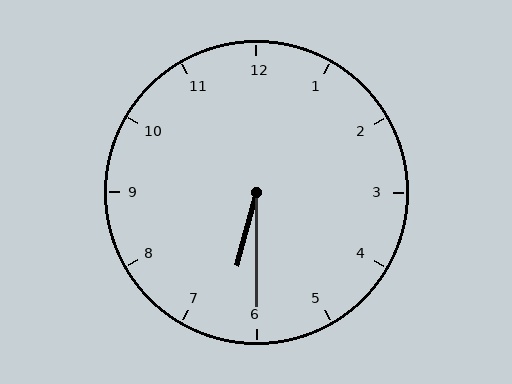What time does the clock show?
6:30.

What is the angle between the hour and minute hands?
Approximately 15 degrees.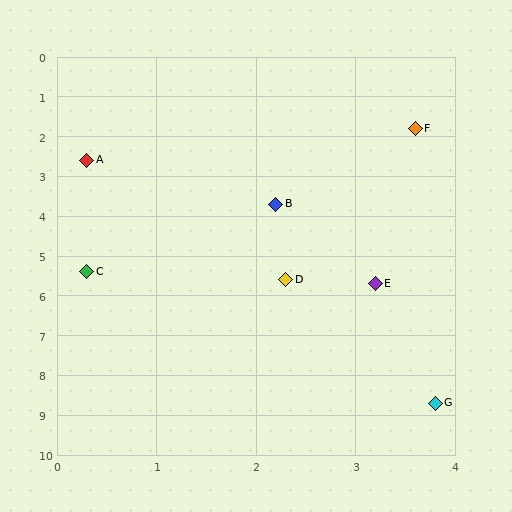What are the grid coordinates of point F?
Point F is at approximately (3.6, 1.8).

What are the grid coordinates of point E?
Point E is at approximately (3.2, 5.7).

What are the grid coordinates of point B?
Point B is at approximately (2.2, 3.7).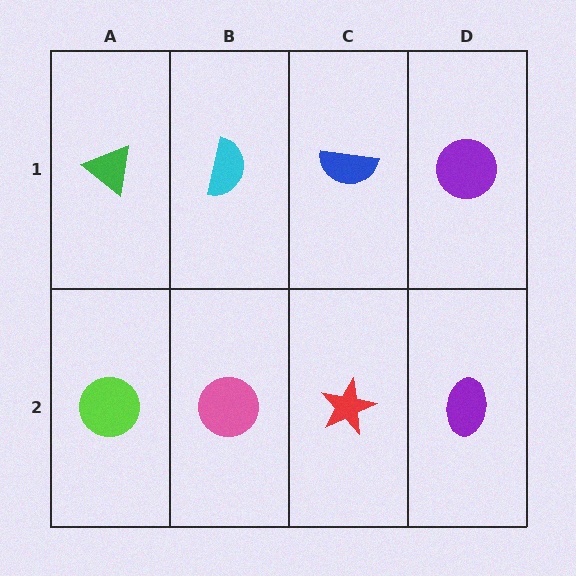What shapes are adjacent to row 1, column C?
A red star (row 2, column C), a cyan semicircle (row 1, column B), a purple circle (row 1, column D).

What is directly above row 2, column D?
A purple circle.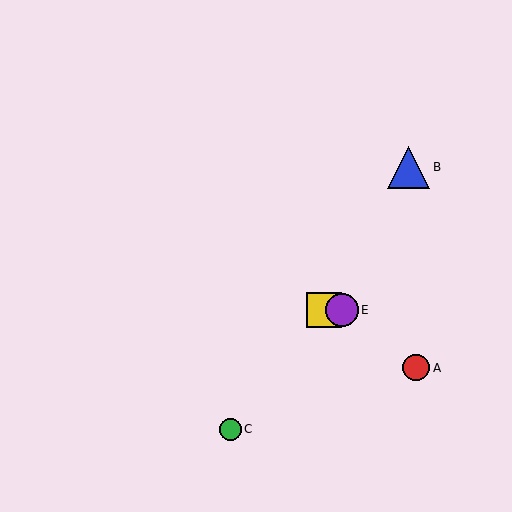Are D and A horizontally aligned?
No, D is at y≈310 and A is at y≈368.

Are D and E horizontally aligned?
Yes, both are at y≈310.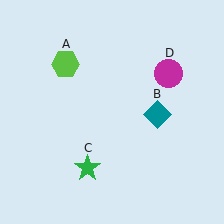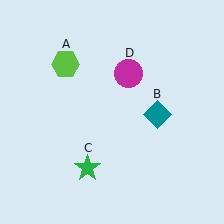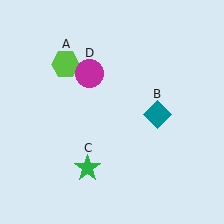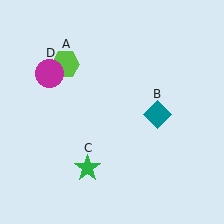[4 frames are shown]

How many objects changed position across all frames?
1 object changed position: magenta circle (object D).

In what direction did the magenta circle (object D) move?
The magenta circle (object D) moved left.